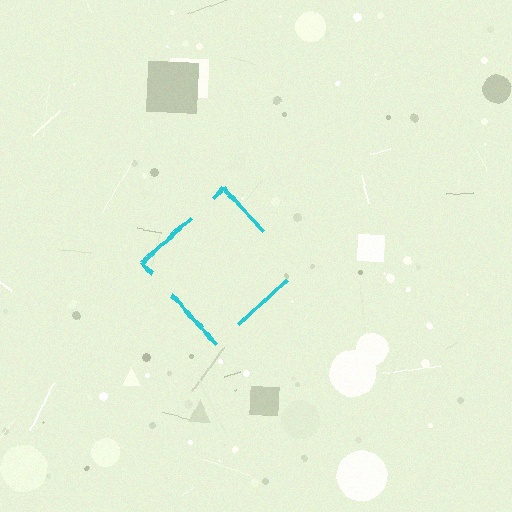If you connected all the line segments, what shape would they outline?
They would outline a diamond.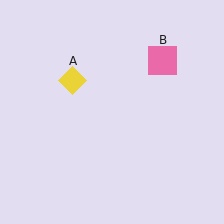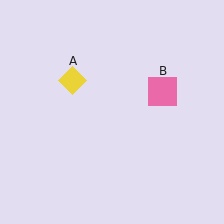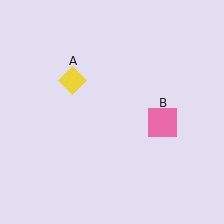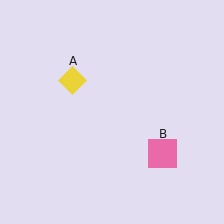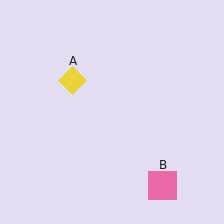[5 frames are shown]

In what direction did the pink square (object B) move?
The pink square (object B) moved down.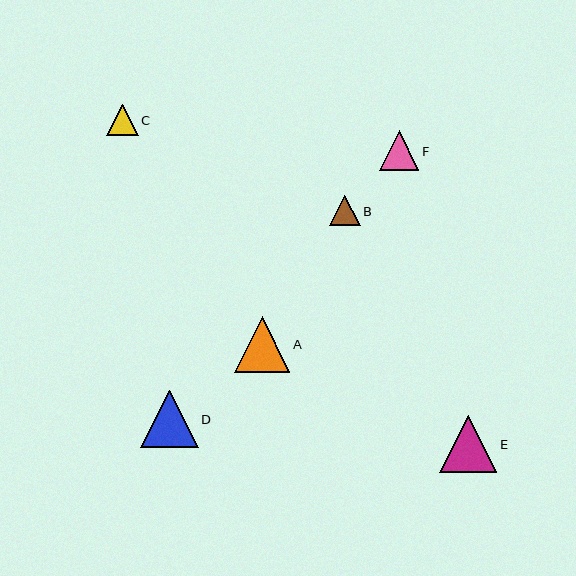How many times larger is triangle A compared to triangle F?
Triangle A is approximately 1.4 times the size of triangle F.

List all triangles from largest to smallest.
From largest to smallest: D, E, A, F, C, B.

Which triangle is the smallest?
Triangle B is the smallest with a size of approximately 30 pixels.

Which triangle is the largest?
Triangle D is the largest with a size of approximately 58 pixels.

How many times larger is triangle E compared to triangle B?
Triangle E is approximately 1.9 times the size of triangle B.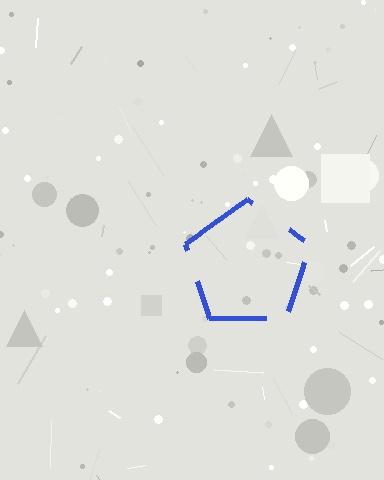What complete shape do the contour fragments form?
The contour fragments form a pentagon.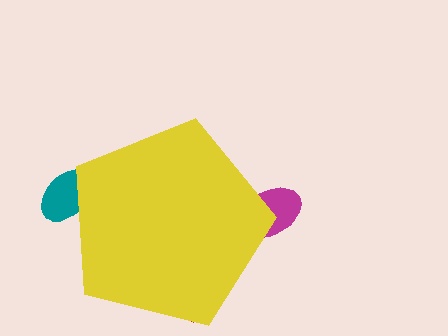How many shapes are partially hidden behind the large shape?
3 shapes are partially hidden.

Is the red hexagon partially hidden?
Yes, the red hexagon is partially hidden behind the yellow pentagon.